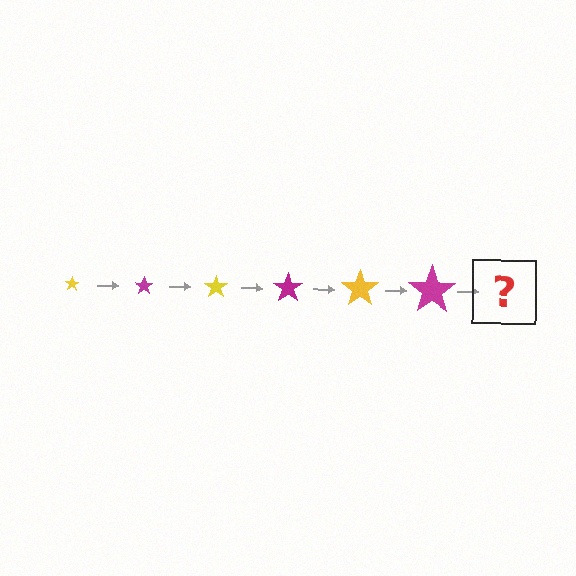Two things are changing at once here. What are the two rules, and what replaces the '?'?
The two rules are that the star grows larger each step and the color cycles through yellow and magenta. The '?' should be a yellow star, larger than the previous one.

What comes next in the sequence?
The next element should be a yellow star, larger than the previous one.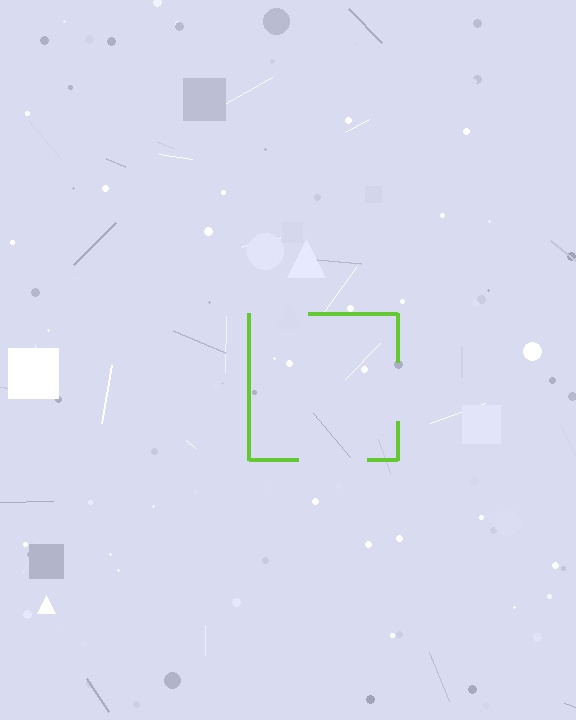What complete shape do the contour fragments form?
The contour fragments form a square.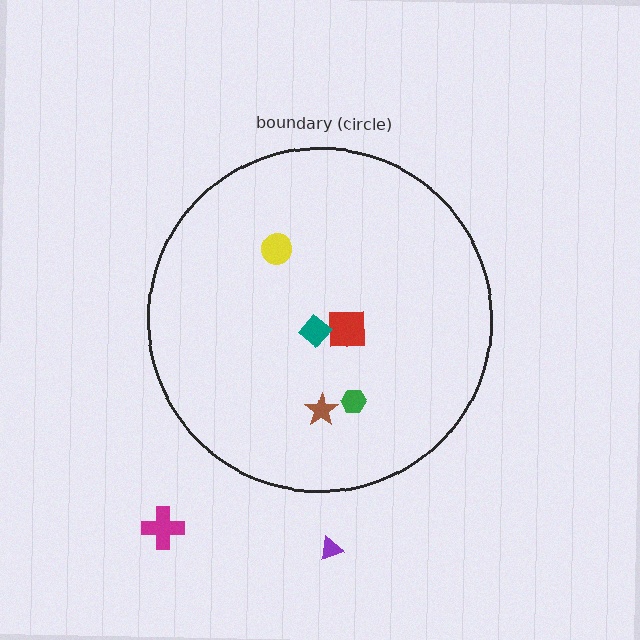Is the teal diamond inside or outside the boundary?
Inside.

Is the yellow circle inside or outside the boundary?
Inside.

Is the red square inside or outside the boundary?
Inside.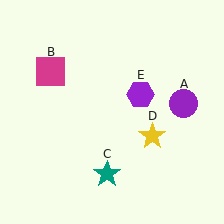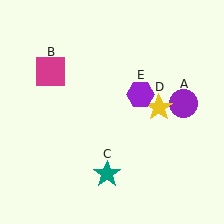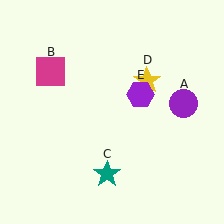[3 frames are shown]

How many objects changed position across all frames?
1 object changed position: yellow star (object D).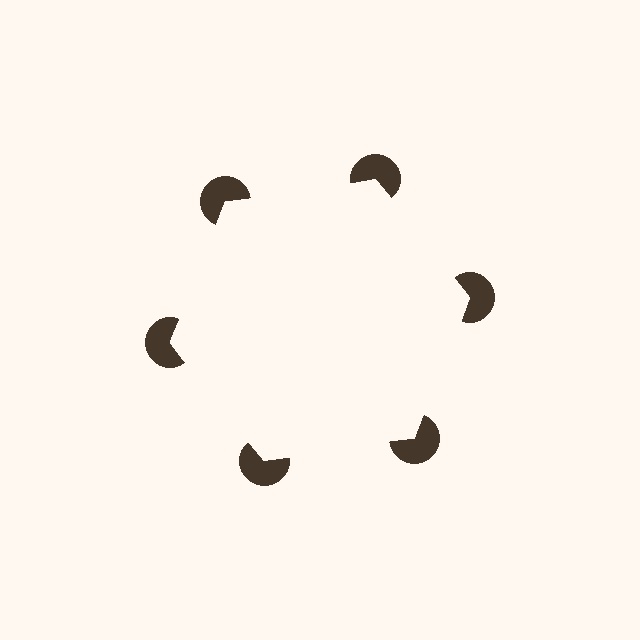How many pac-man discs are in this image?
There are 6 — one at each vertex of the illusory hexagon.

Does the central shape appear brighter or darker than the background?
It typically appears slightly brighter than the background, even though no actual brightness change is drawn.